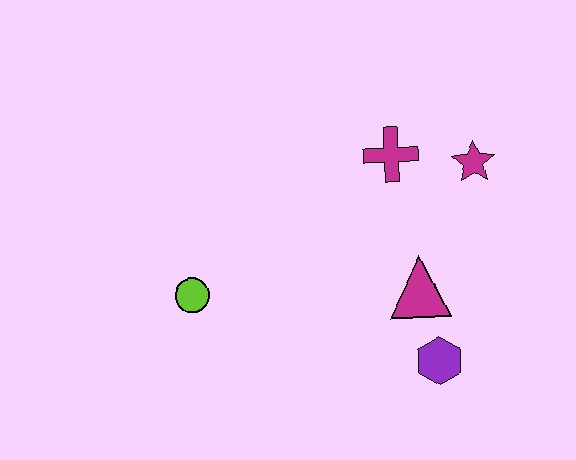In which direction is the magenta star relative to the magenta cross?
The magenta star is to the right of the magenta cross.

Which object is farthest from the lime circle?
The magenta star is farthest from the lime circle.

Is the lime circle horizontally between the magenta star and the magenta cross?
No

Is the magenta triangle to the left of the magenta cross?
No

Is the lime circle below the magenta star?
Yes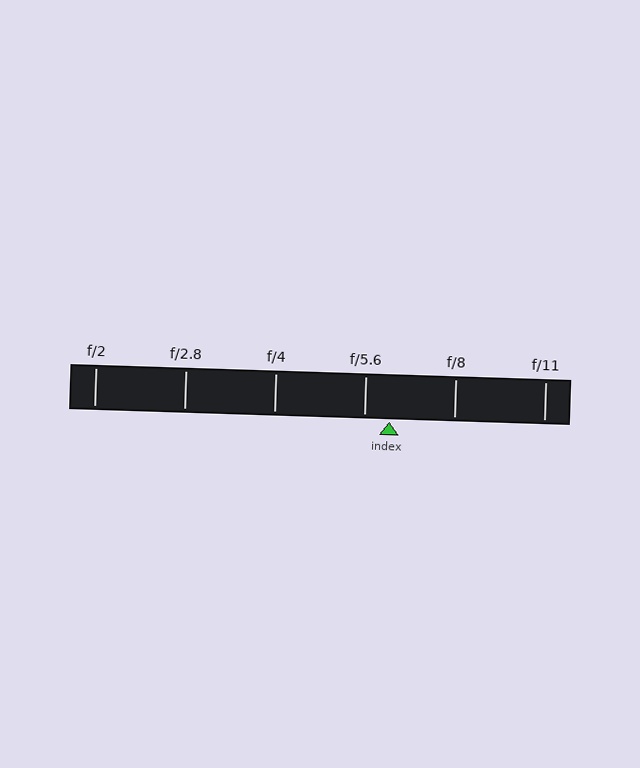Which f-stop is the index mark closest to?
The index mark is closest to f/5.6.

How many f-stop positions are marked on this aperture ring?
There are 6 f-stop positions marked.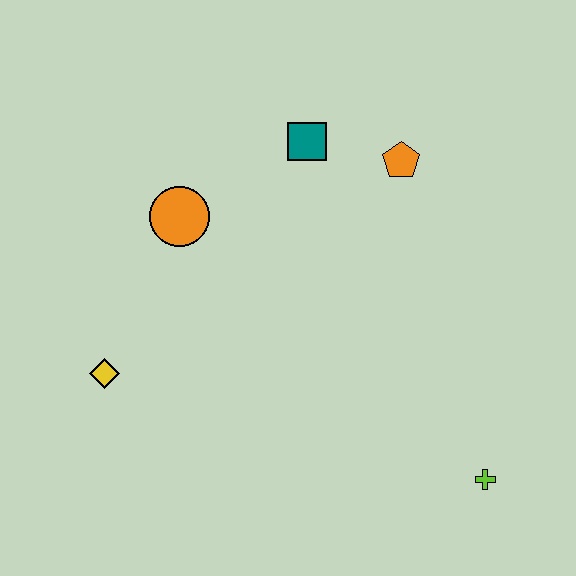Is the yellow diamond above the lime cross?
Yes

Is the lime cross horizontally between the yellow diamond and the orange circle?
No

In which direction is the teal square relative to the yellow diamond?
The teal square is above the yellow diamond.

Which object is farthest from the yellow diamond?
The lime cross is farthest from the yellow diamond.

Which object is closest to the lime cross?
The orange pentagon is closest to the lime cross.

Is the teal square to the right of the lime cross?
No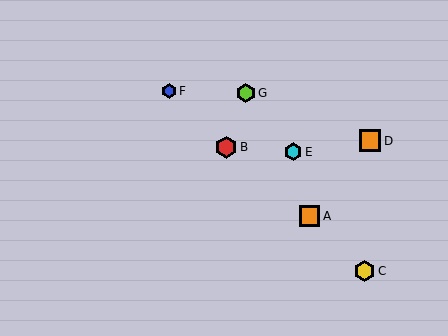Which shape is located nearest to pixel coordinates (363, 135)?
The orange square (labeled D) at (370, 141) is nearest to that location.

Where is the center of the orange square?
The center of the orange square is at (370, 141).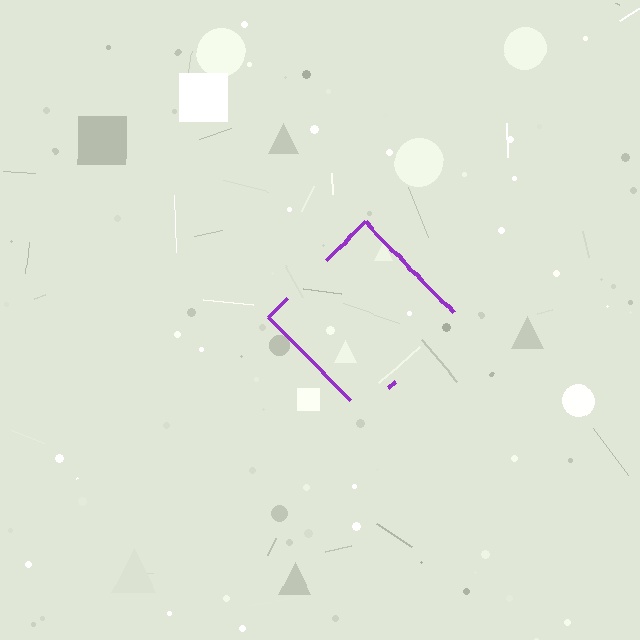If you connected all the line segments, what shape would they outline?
They would outline a diamond.